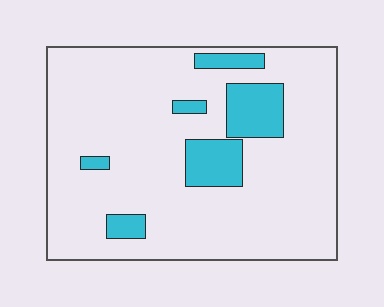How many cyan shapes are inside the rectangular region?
6.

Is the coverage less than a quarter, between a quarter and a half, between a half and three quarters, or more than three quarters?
Less than a quarter.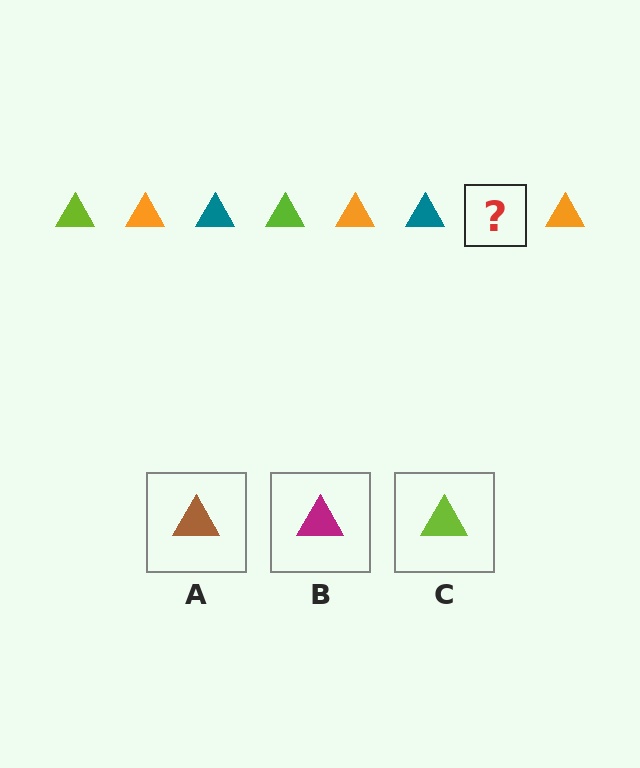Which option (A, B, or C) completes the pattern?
C.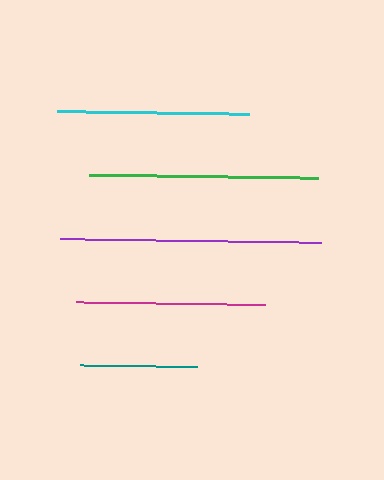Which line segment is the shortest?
The teal line is the shortest at approximately 118 pixels.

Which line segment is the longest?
The purple line is the longest at approximately 261 pixels.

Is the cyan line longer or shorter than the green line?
The green line is longer than the cyan line.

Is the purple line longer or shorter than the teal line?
The purple line is longer than the teal line.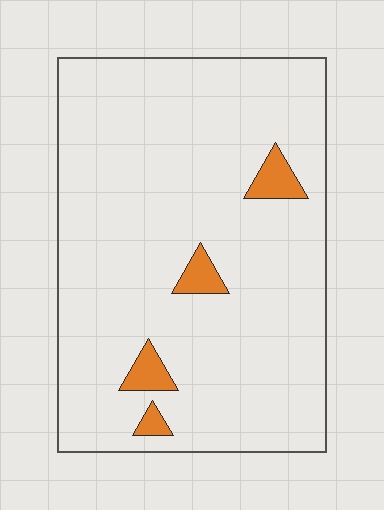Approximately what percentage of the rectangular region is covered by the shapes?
Approximately 5%.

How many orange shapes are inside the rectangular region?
4.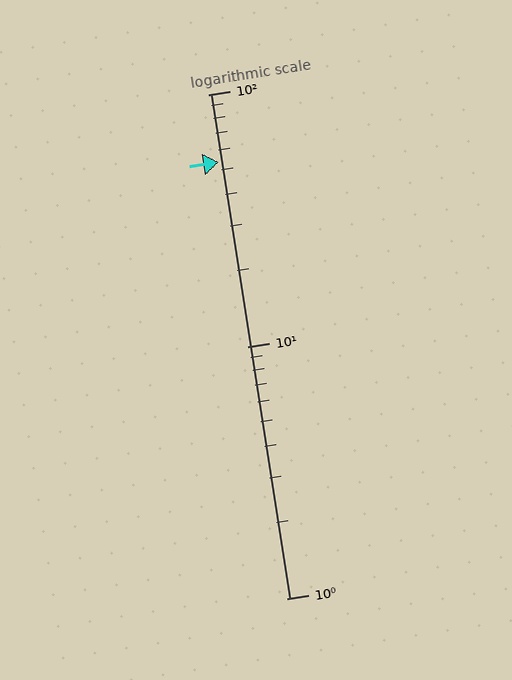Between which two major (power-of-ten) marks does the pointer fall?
The pointer is between 10 and 100.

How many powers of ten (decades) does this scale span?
The scale spans 2 decades, from 1 to 100.